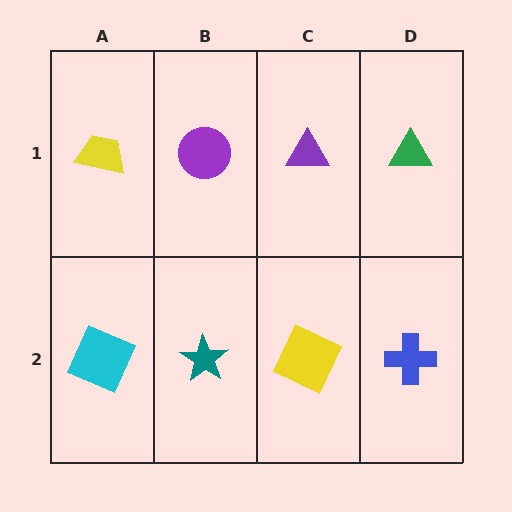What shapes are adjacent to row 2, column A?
A yellow trapezoid (row 1, column A), a teal star (row 2, column B).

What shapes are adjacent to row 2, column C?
A purple triangle (row 1, column C), a teal star (row 2, column B), a blue cross (row 2, column D).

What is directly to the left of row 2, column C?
A teal star.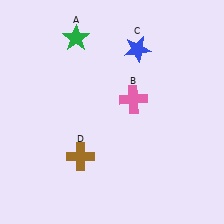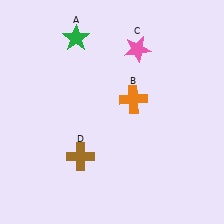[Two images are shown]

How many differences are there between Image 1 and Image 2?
There are 2 differences between the two images.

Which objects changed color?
B changed from pink to orange. C changed from blue to pink.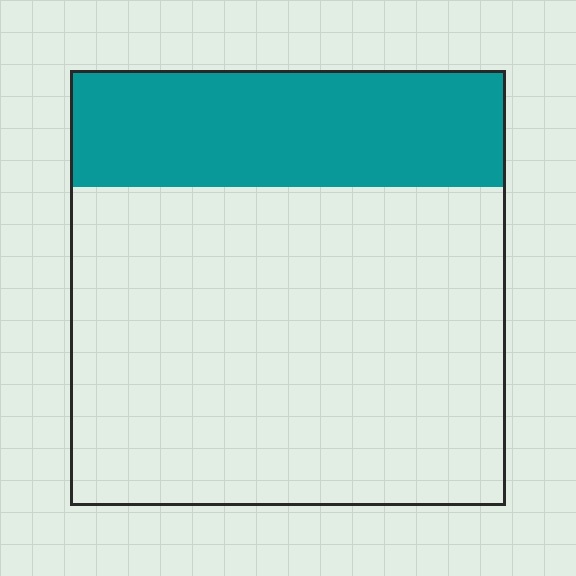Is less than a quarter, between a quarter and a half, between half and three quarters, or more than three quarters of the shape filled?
Between a quarter and a half.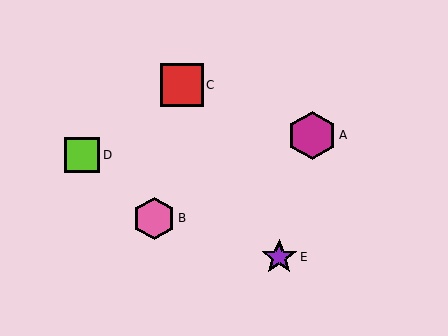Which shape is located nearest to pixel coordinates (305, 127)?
The magenta hexagon (labeled A) at (312, 135) is nearest to that location.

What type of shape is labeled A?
Shape A is a magenta hexagon.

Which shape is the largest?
The magenta hexagon (labeled A) is the largest.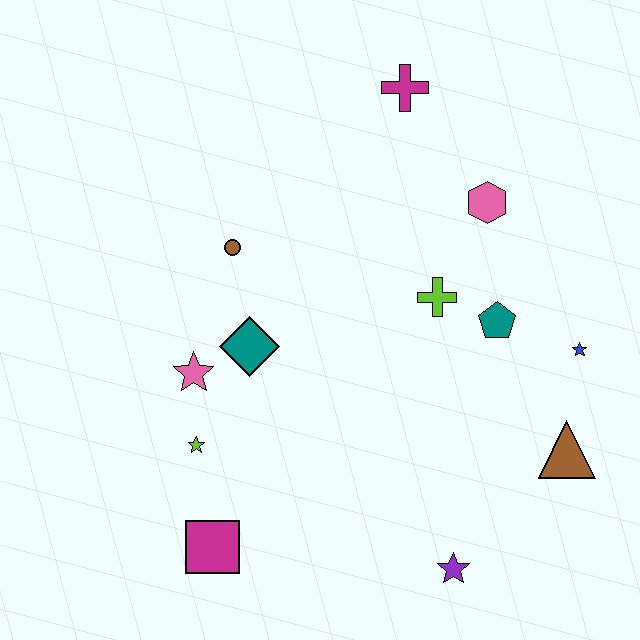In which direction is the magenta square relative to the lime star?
The magenta square is below the lime star.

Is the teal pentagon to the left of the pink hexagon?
No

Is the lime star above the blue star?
No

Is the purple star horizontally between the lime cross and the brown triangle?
Yes